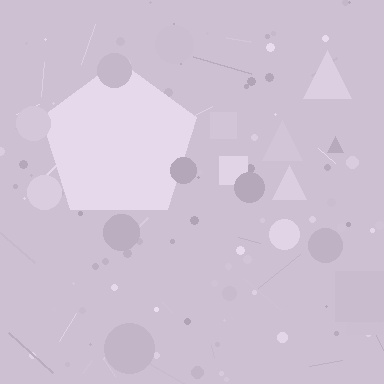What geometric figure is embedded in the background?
A pentagon is embedded in the background.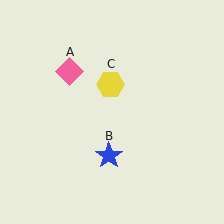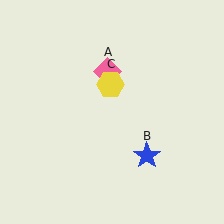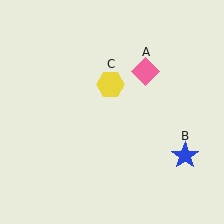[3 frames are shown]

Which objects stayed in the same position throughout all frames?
Yellow hexagon (object C) remained stationary.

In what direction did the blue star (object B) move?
The blue star (object B) moved right.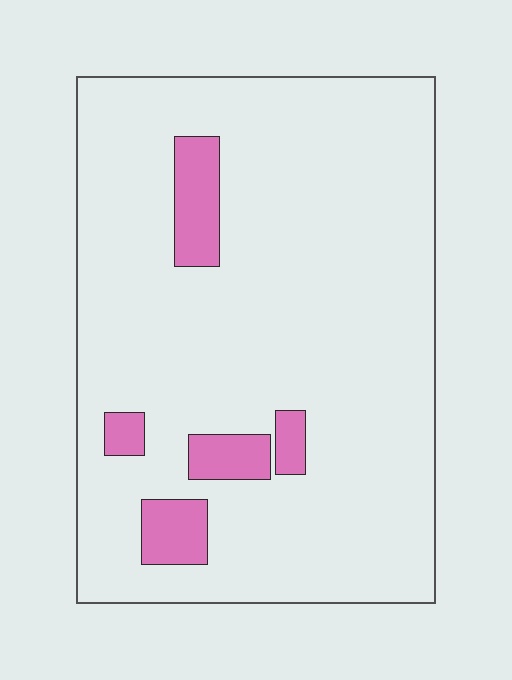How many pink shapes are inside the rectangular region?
5.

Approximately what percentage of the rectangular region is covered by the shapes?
Approximately 10%.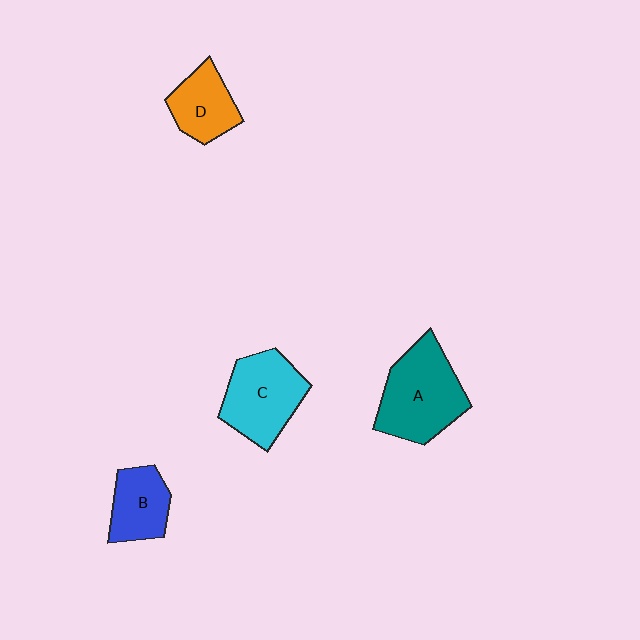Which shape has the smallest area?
Shape D (orange).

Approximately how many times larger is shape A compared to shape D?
Approximately 1.7 times.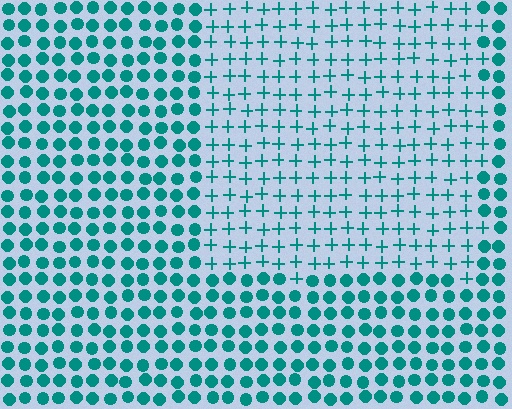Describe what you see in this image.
The image is filled with small teal elements arranged in a uniform grid. A rectangle-shaped region contains plus signs, while the surrounding area contains circles. The boundary is defined purely by the change in element shape.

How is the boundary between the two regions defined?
The boundary is defined by a change in element shape: plus signs inside vs. circles outside. All elements share the same color and spacing.